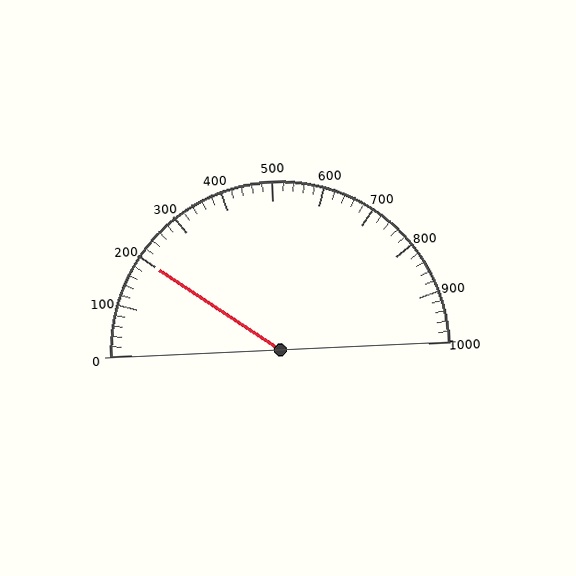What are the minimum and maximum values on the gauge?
The gauge ranges from 0 to 1000.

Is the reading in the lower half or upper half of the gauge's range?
The reading is in the lower half of the range (0 to 1000).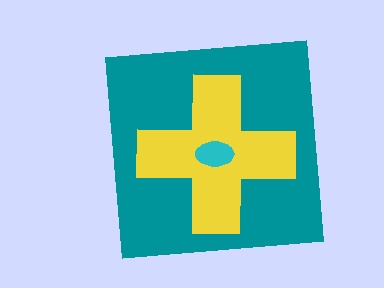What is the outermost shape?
The teal square.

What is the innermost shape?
The cyan ellipse.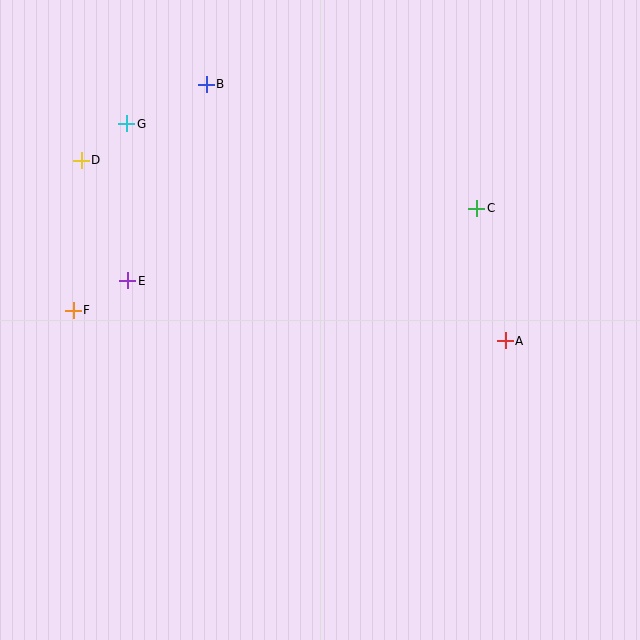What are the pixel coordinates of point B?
Point B is at (206, 84).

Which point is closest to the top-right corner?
Point C is closest to the top-right corner.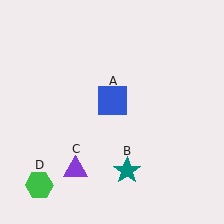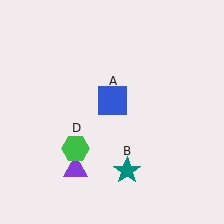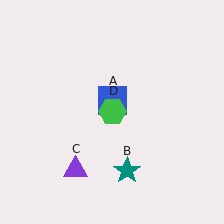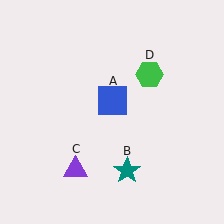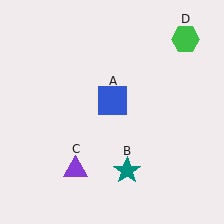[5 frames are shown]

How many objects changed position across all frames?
1 object changed position: green hexagon (object D).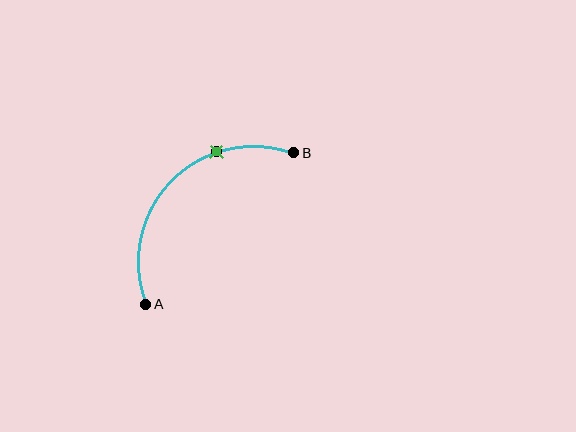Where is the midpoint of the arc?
The arc midpoint is the point on the curve farthest from the straight line joining A and B. It sits above and to the left of that line.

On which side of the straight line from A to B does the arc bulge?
The arc bulges above and to the left of the straight line connecting A and B.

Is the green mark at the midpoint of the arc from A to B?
No. The green mark lies on the arc but is closer to endpoint B. The arc midpoint would be at the point on the curve equidistant along the arc from both A and B.